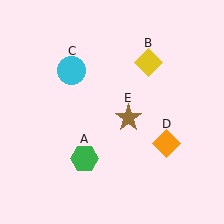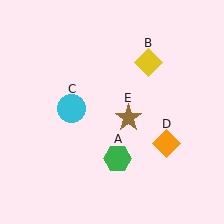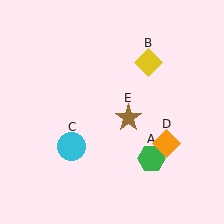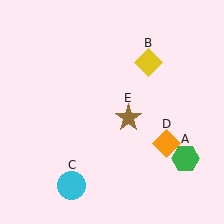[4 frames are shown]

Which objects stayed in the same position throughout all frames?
Yellow diamond (object B) and orange diamond (object D) and brown star (object E) remained stationary.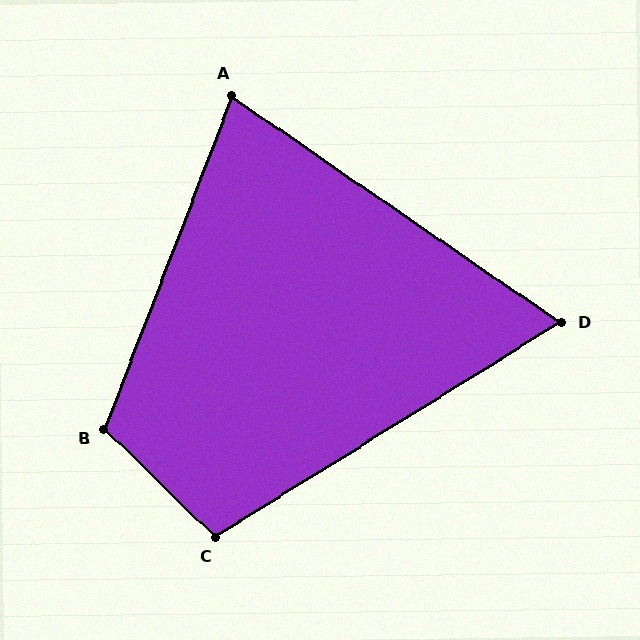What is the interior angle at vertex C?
Approximately 104 degrees (obtuse).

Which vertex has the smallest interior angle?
D, at approximately 66 degrees.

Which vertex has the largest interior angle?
B, at approximately 114 degrees.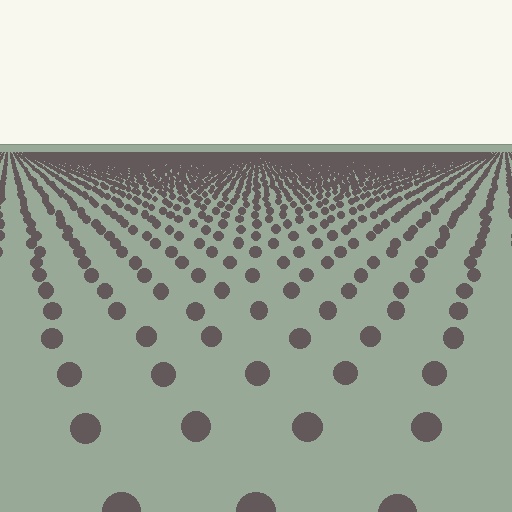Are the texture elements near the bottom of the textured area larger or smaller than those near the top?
Larger. Near the bottom, elements are closer to the viewer and appear at a bigger on-screen size.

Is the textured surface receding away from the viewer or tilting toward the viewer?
The surface is receding away from the viewer. Texture elements get smaller and denser toward the top.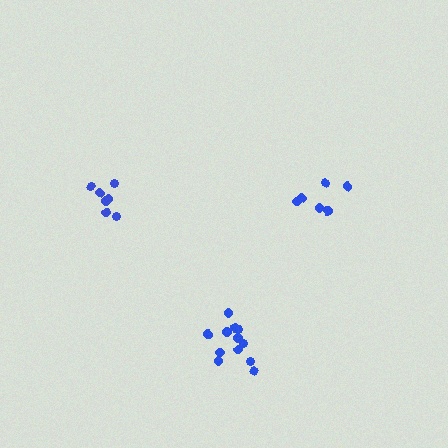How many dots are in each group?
Group 1: 6 dots, Group 2: 7 dots, Group 3: 12 dots (25 total).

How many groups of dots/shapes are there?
There are 3 groups.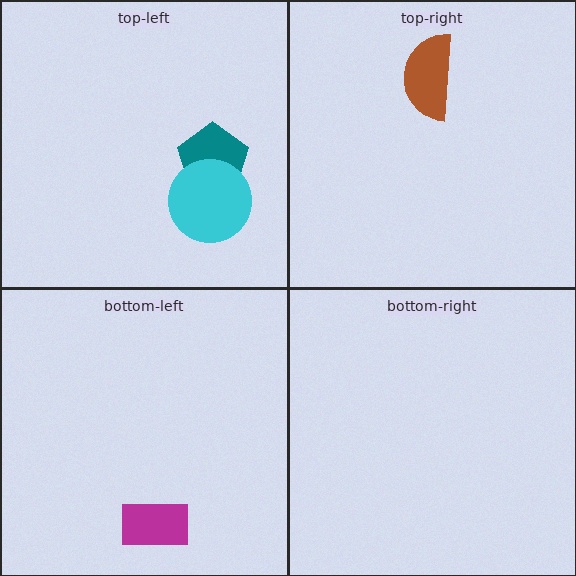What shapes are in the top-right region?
The brown semicircle.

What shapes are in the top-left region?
The teal pentagon, the cyan circle.